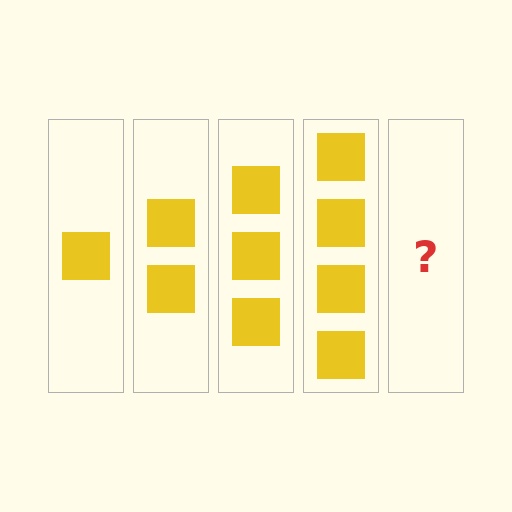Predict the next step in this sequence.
The next step is 5 squares.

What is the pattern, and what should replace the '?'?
The pattern is that each step adds one more square. The '?' should be 5 squares.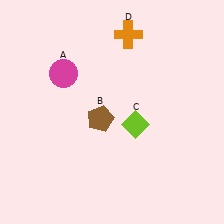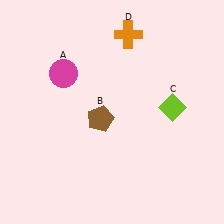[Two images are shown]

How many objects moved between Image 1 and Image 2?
1 object moved between the two images.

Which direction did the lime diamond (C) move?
The lime diamond (C) moved right.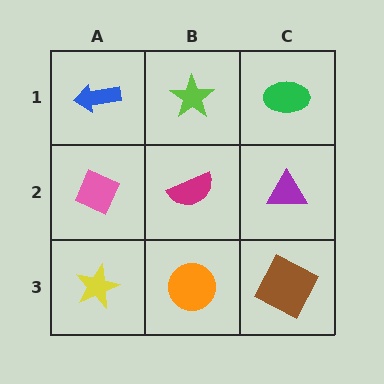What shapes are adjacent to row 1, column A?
A pink diamond (row 2, column A), a lime star (row 1, column B).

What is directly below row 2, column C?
A brown square.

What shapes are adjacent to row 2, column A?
A blue arrow (row 1, column A), a yellow star (row 3, column A), a magenta semicircle (row 2, column B).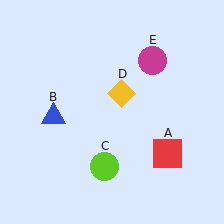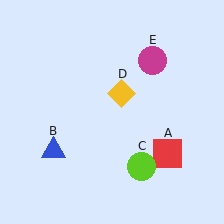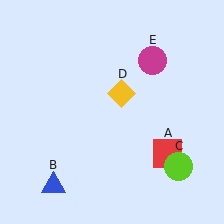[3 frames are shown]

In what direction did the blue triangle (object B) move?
The blue triangle (object B) moved down.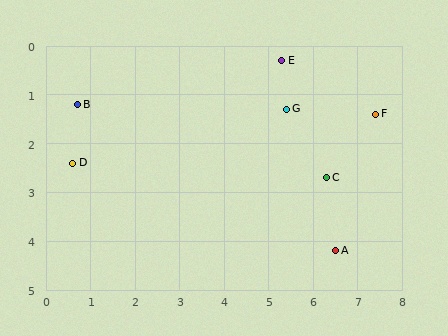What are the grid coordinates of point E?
Point E is at approximately (5.3, 0.3).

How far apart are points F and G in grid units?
Points F and G are about 2.0 grid units apart.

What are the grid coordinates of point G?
Point G is at approximately (5.4, 1.3).